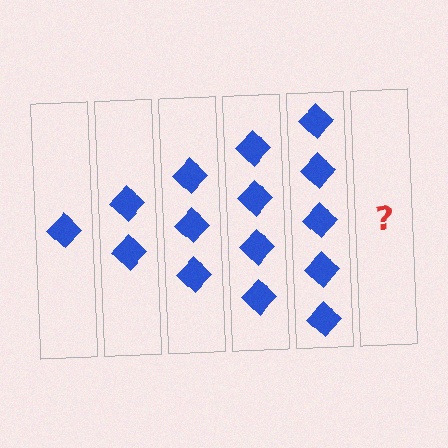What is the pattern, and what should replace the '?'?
The pattern is that each step adds one more diamond. The '?' should be 6 diamonds.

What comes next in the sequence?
The next element should be 6 diamonds.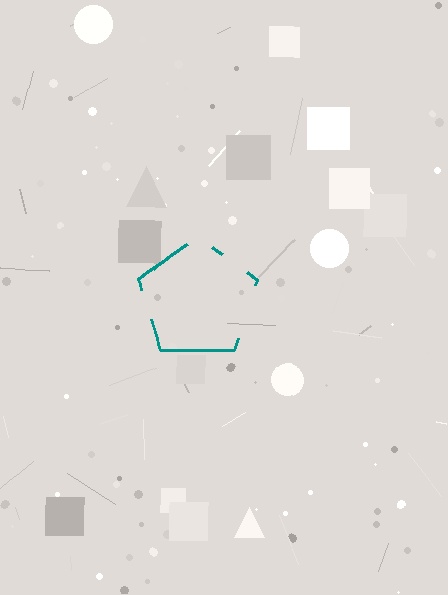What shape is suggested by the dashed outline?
The dashed outline suggests a pentagon.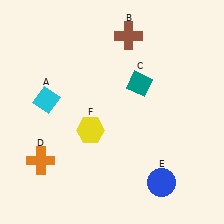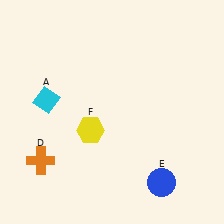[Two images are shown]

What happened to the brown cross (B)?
The brown cross (B) was removed in Image 2. It was in the top-right area of Image 1.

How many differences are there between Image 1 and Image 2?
There are 2 differences between the two images.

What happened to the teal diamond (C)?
The teal diamond (C) was removed in Image 2. It was in the top-right area of Image 1.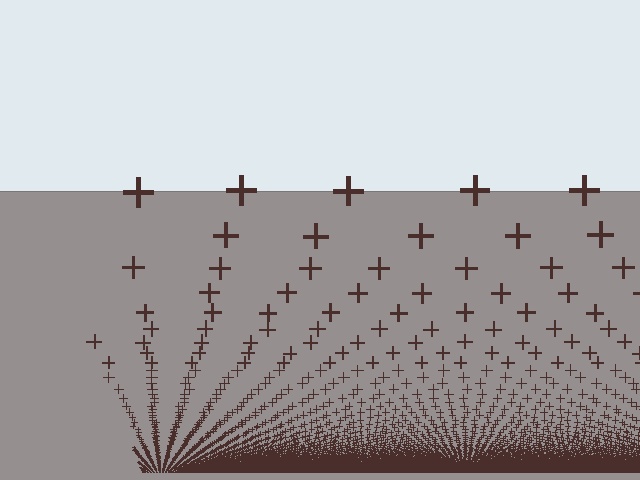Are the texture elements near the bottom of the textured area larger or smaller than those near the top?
Smaller. The gradient is inverted — elements near the bottom are smaller and denser.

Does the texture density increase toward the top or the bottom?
Density increases toward the bottom.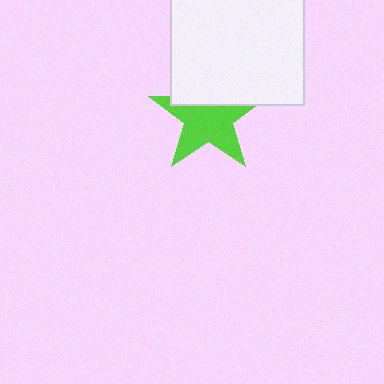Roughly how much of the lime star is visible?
Most of it is visible (roughly 67%).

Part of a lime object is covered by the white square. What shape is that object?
It is a star.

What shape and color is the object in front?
The object in front is a white square.